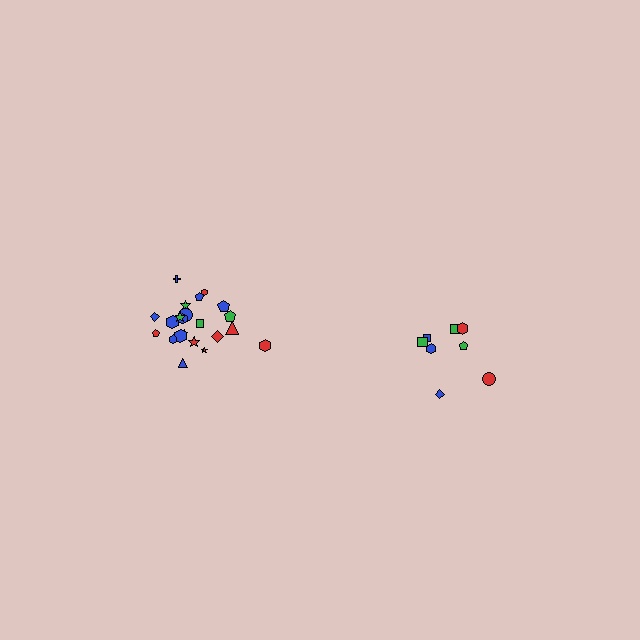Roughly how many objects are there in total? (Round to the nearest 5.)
Roughly 30 objects in total.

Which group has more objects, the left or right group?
The left group.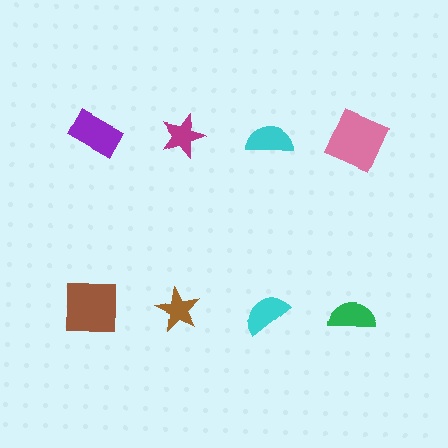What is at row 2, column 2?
A brown star.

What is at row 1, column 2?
A magenta star.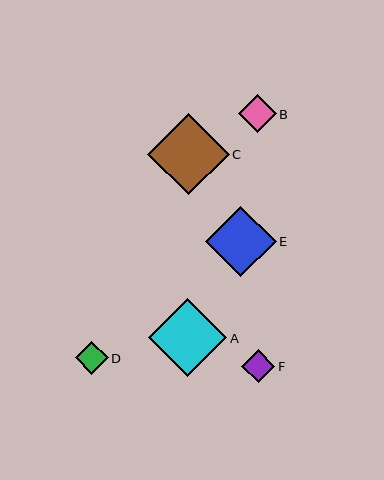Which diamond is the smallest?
Diamond D is the smallest with a size of approximately 33 pixels.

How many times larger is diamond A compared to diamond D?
Diamond A is approximately 2.4 times the size of diamond D.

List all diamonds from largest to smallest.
From largest to smallest: C, A, E, B, F, D.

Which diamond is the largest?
Diamond C is the largest with a size of approximately 81 pixels.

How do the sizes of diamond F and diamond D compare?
Diamond F and diamond D are approximately the same size.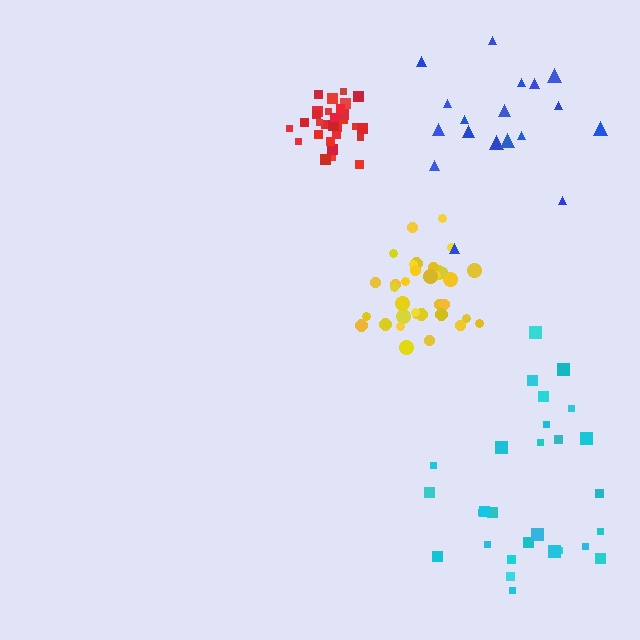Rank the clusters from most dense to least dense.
red, yellow, blue, cyan.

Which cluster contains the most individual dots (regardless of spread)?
Yellow (35).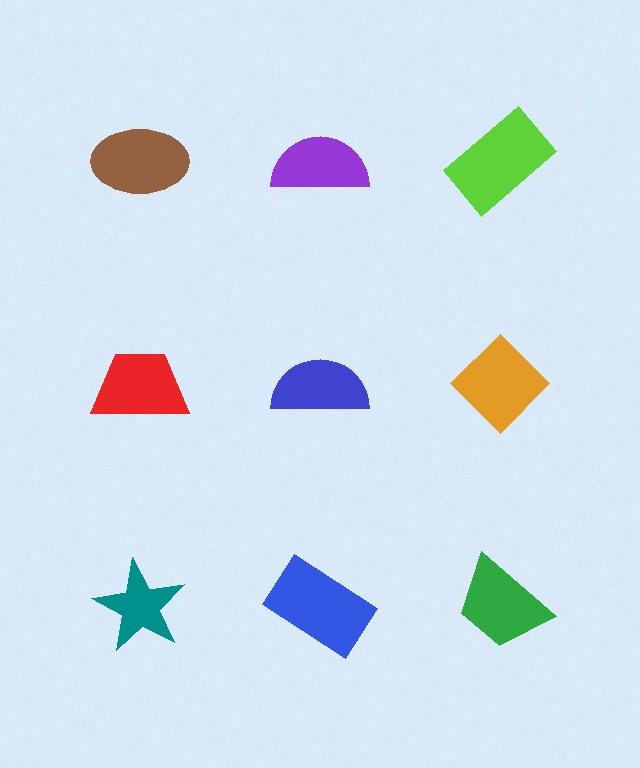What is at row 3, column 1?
A teal star.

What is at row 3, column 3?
A green trapezoid.